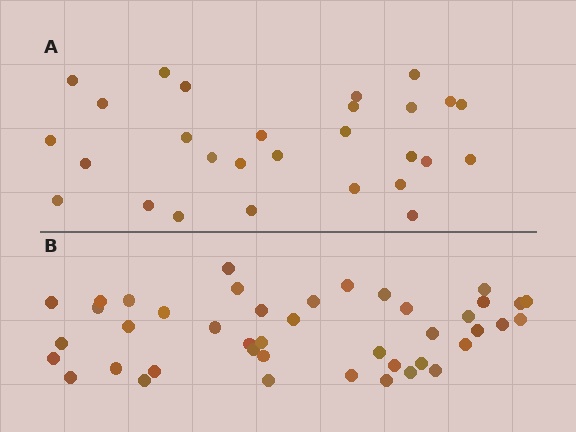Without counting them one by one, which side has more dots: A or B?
Region B (the bottom region) has more dots.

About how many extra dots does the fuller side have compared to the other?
Region B has approximately 15 more dots than region A.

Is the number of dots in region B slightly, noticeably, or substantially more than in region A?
Region B has substantially more. The ratio is roughly 1.5 to 1.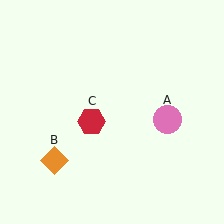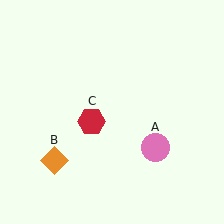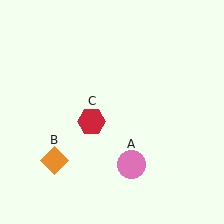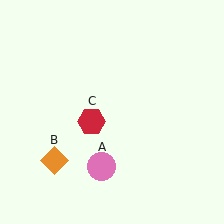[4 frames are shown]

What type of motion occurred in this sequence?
The pink circle (object A) rotated clockwise around the center of the scene.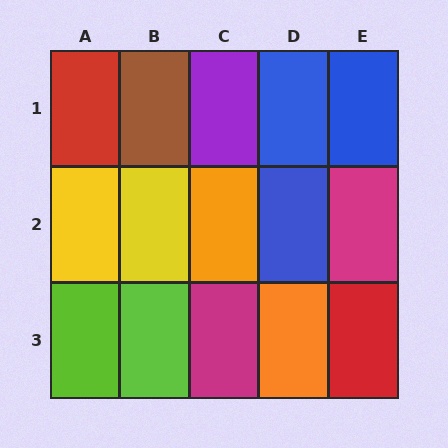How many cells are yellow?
2 cells are yellow.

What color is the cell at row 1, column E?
Blue.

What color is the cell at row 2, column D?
Blue.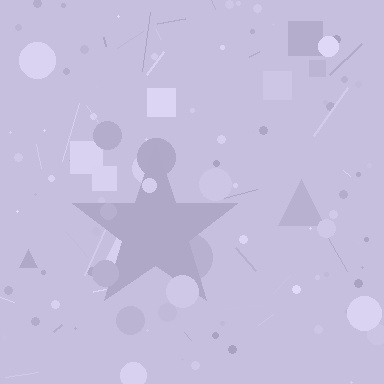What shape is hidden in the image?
A star is hidden in the image.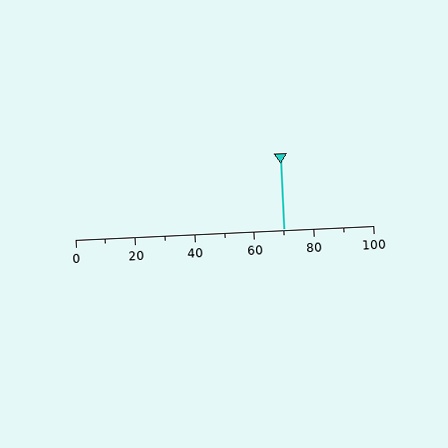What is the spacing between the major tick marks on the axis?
The major ticks are spaced 20 apart.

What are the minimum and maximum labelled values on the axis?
The axis runs from 0 to 100.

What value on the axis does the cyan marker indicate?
The marker indicates approximately 70.